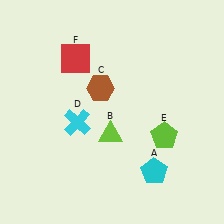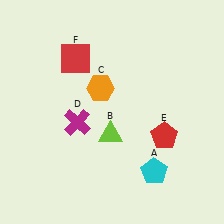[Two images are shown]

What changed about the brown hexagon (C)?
In Image 1, C is brown. In Image 2, it changed to orange.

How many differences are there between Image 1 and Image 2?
There are 3 differences between the two images.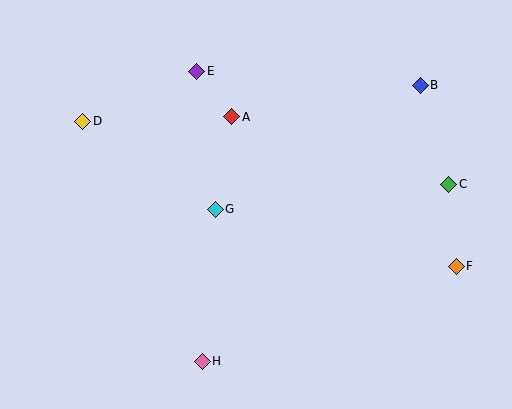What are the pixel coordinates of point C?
Point C is at (449, 184).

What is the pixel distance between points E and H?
The distance between E and H is 290 pixels.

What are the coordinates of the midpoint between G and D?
The midpoint between G and D is at (149, 165).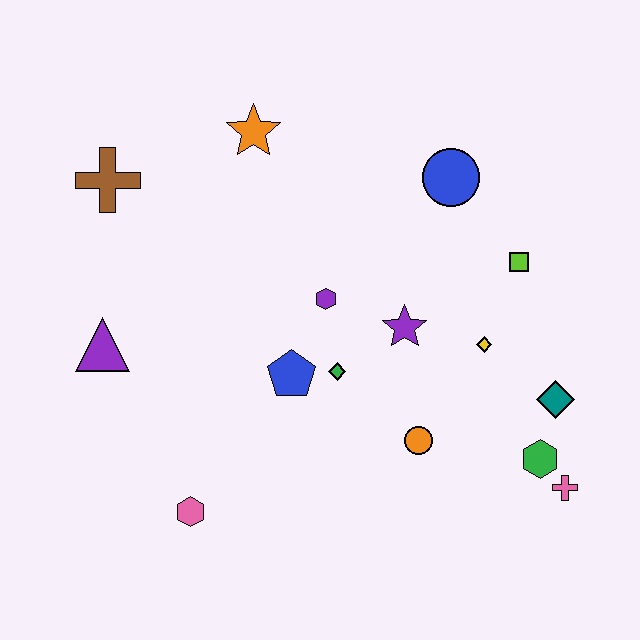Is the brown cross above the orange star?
No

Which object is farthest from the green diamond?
The brown cross is farthest from the green diamond.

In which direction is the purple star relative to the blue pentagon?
The purple star is to the right of the blue pentagon.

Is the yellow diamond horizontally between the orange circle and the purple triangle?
No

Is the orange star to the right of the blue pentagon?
No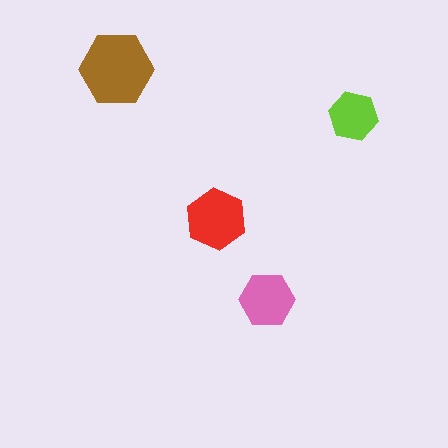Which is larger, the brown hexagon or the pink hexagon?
The brown one.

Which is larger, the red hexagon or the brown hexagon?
The brown one.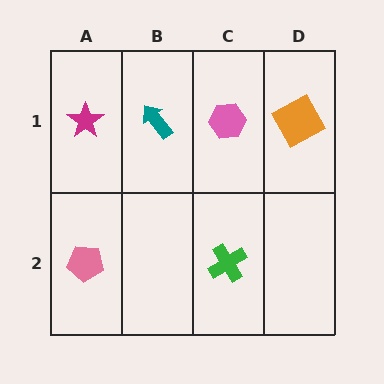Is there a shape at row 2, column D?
No, that cell is empty.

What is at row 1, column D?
An orange square.